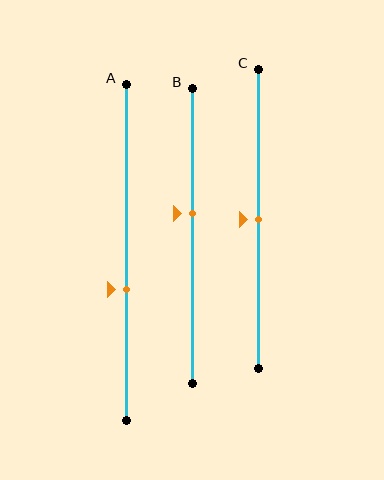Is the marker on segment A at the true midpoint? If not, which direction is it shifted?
No, the marker on segment A is shifted downward by about 11% of the segment length.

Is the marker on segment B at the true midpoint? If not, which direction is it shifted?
No, the marker on segment B is shifted upward by about 8% of the segment length.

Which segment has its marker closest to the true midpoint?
Segment C has its marker closest to the true midpoint.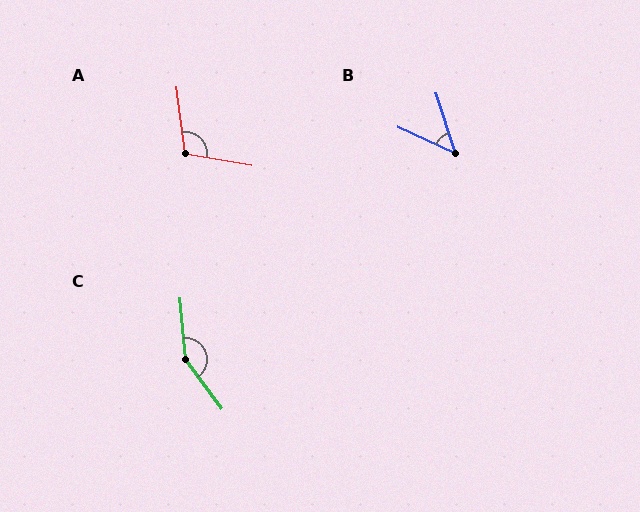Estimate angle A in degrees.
Approximately 107 degrees.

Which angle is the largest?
C, at approximately 149 degrees.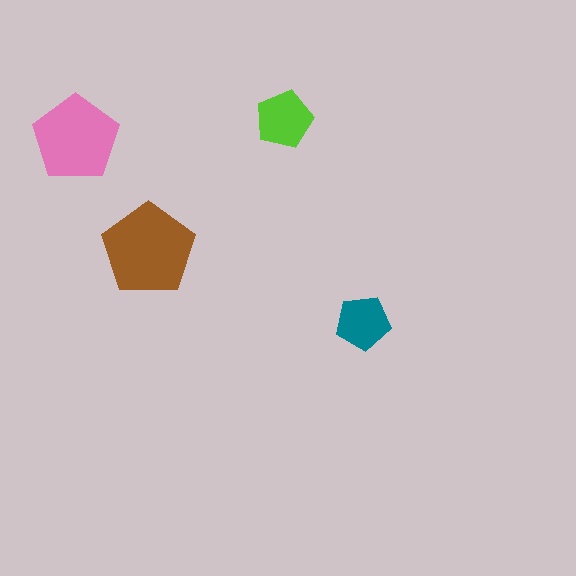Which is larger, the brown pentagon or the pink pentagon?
The brown one.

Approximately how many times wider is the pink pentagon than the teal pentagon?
About 1.5 times wider.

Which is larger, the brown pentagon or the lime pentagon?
The brown one.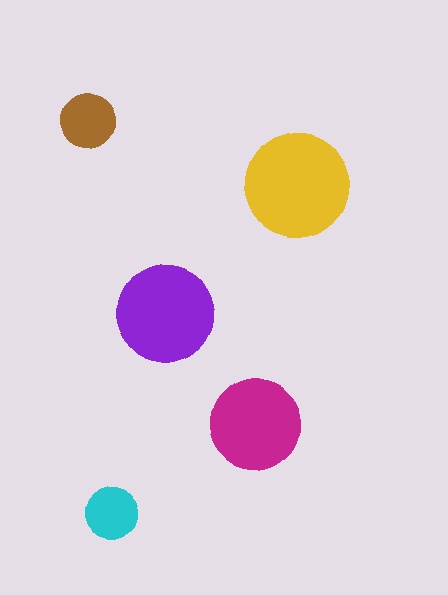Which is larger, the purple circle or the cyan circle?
The purple one.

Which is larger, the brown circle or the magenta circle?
The magenta one.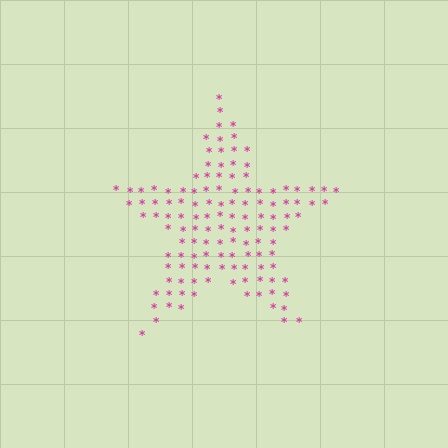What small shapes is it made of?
It is made of small asterisks.